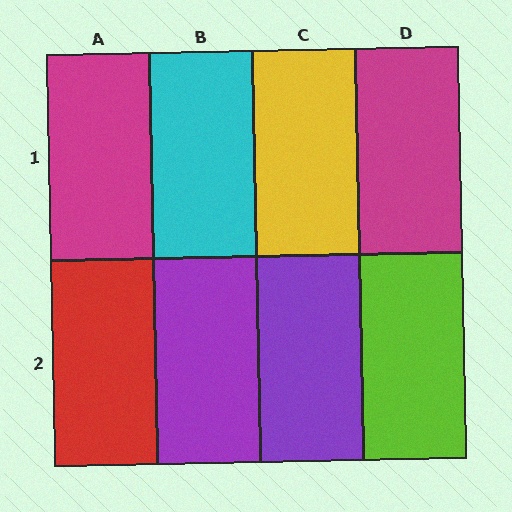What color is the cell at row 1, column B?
Cyan.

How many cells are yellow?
1 cell is yellow.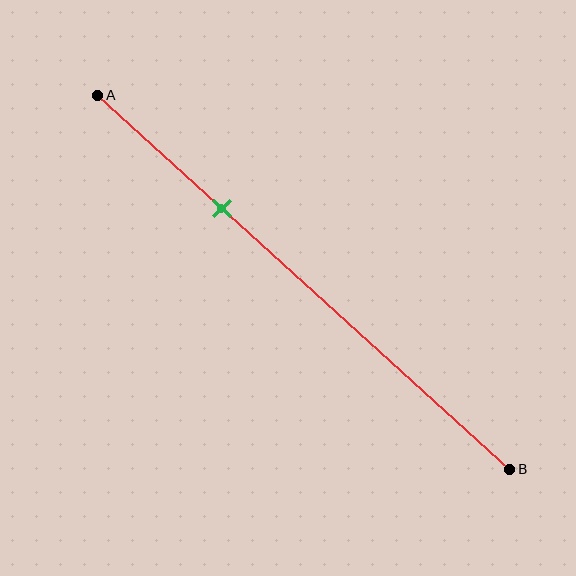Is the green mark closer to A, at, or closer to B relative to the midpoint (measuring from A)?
The green mark is closer to point A than the midpoint of segment AB.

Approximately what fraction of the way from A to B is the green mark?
The green mark is approximately 30% of the way from A to B.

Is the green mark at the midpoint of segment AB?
No, the mark is at about 30% from A, not at the 50% midpoint.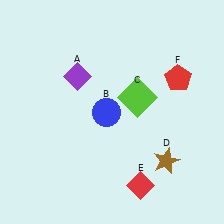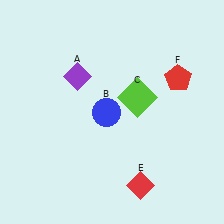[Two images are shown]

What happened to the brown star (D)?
The brown star (D) was removed in Image 2. It was in the bottom-right area of Image 1.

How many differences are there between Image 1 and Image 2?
There is 1 difference between the two images.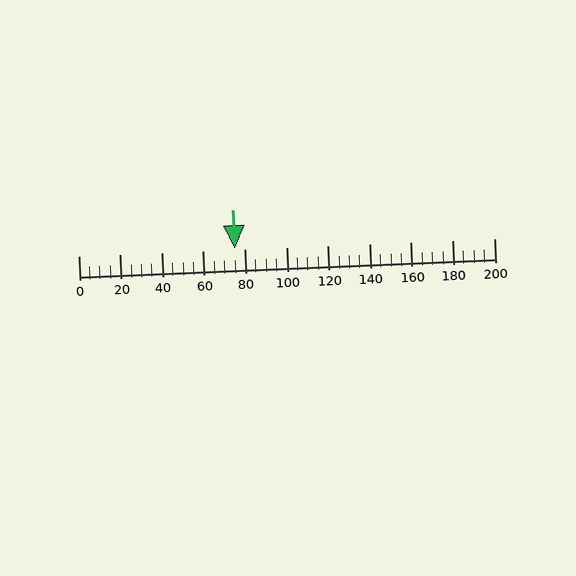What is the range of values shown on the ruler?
The ruler shows values from 0 to 200.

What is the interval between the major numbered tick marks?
The major tick marks are spaced 20 units apart.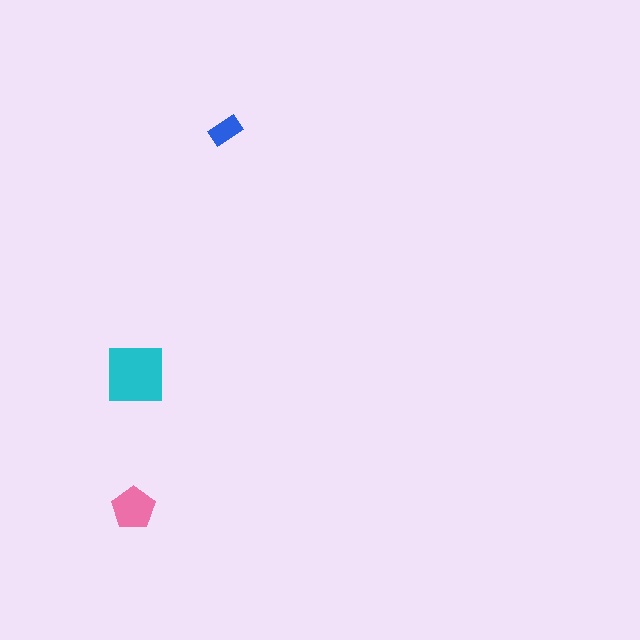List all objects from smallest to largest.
The blue rectangle, the pink pentagon, the cyan square.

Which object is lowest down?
The pink pentagon is bottommost.